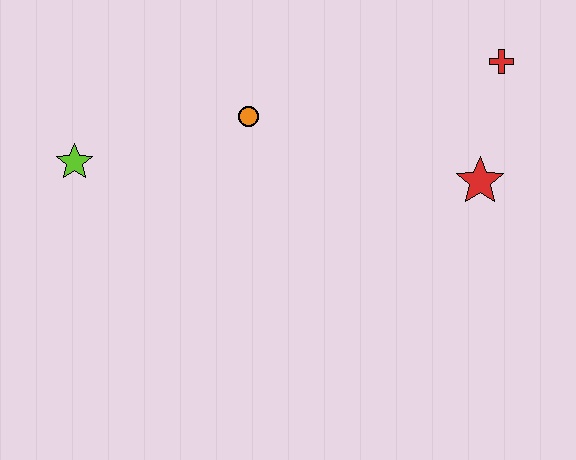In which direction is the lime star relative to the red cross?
The lime star is to the left of the red cross.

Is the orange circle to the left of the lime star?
No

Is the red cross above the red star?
Yes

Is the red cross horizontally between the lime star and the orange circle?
No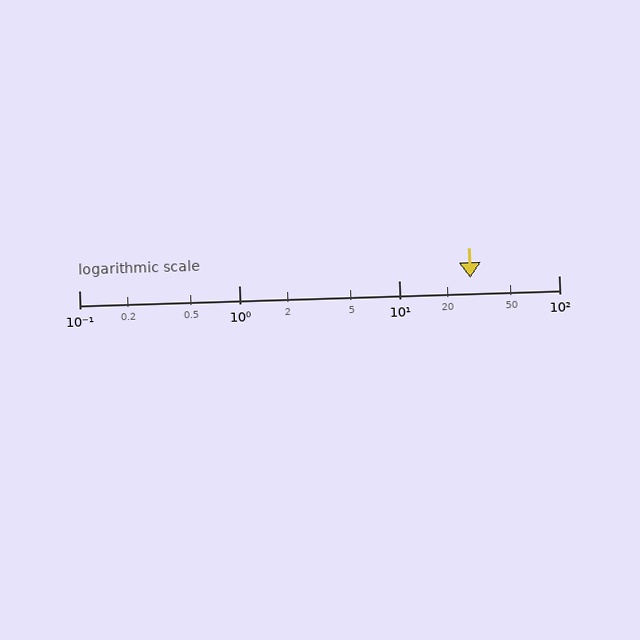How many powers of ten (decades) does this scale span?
The scale spans 3 decades, from 0.1 to 100.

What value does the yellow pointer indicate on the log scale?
The pointer indicates approximately 28.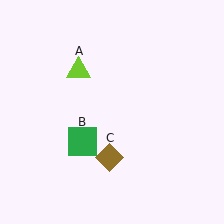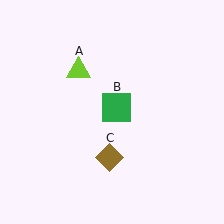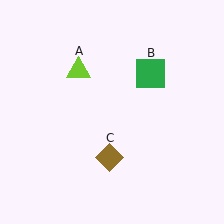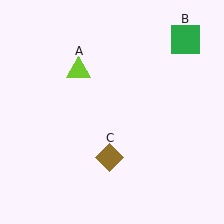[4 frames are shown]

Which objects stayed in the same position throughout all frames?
Lime triangle (object A) and brown diamond (object C) remained stationary.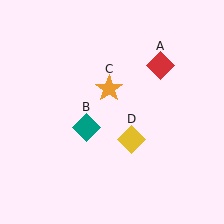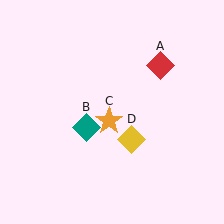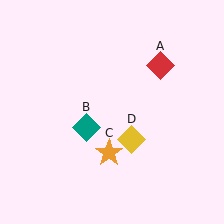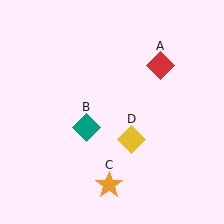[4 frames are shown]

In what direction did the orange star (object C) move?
The orange star (object C) moved down.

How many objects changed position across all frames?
1 object changed position: orange star (object C).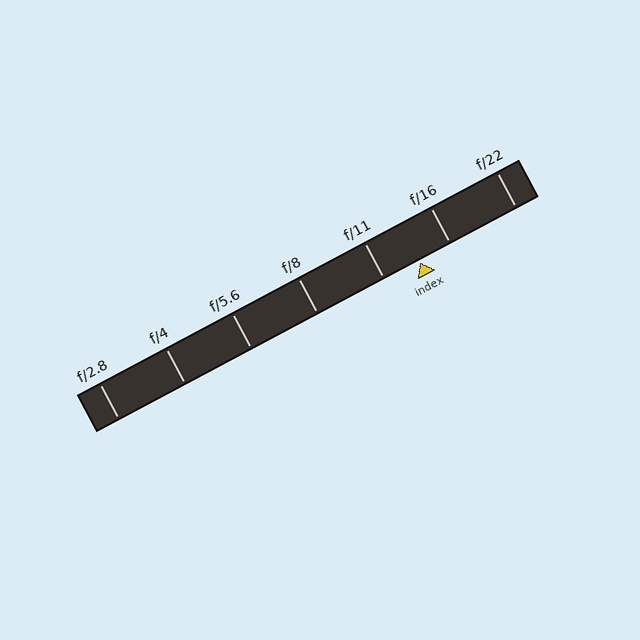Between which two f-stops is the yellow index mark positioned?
The index mark is between f/11 and f/16.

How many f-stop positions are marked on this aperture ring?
There are 7 f-stop positions marked.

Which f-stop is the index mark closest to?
The index mark is closest to f/16.